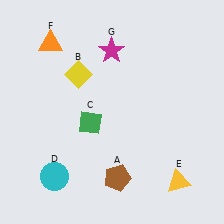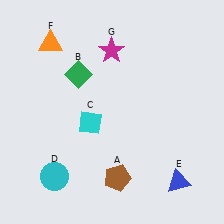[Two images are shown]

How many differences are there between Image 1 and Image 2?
There are 3 differences between the two images.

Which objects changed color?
B changed from yellow to green. C changed from green to cyan. E changed from yellow to blue.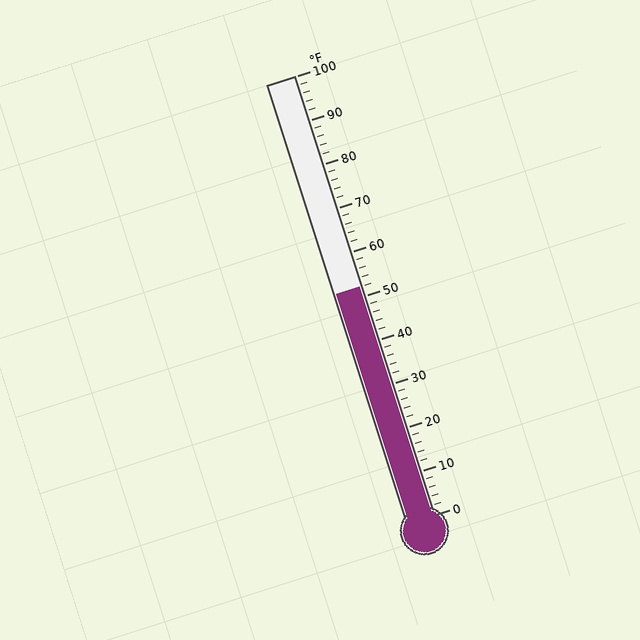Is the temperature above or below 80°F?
The temperature is below 80°F.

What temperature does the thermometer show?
The thermometer shows approximately 52°F.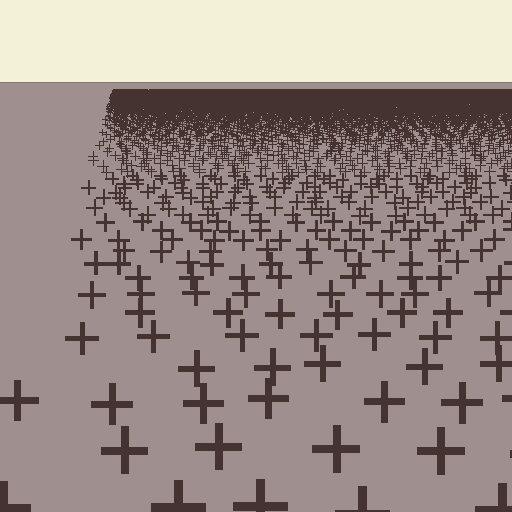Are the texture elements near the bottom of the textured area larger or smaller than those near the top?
Larger. Near the bottom, elements are closer to the viewer and appear at a bigger on-screen size.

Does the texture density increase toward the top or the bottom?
Density increases toward the top.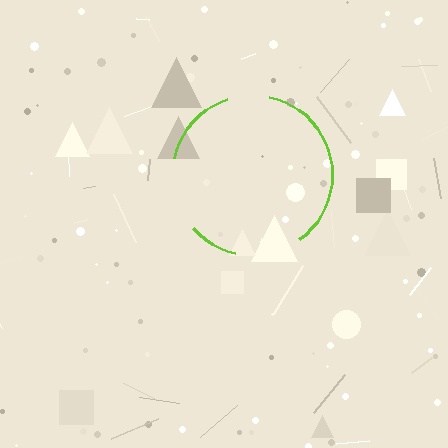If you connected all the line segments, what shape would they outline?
They would outline a circle.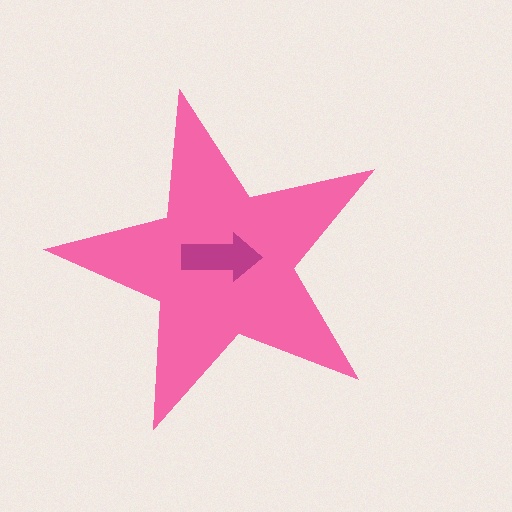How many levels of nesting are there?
2.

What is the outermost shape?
The pink star.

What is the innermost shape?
The magenta arrow.